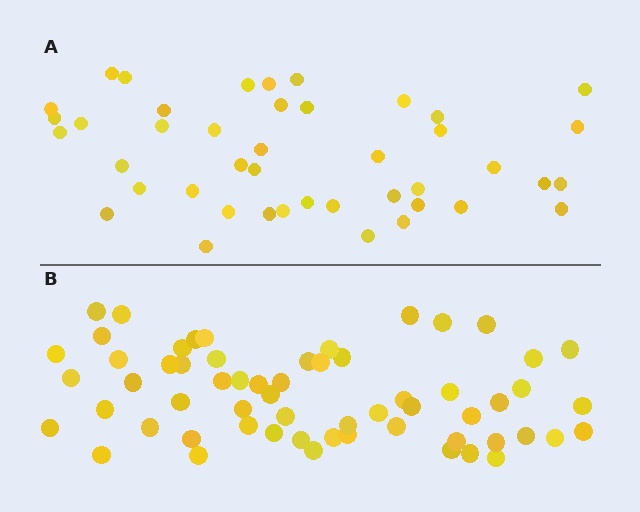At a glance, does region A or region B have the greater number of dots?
Region B (the bottom region) has more dots.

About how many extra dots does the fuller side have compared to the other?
Region B has approximately 15 more dots than region A.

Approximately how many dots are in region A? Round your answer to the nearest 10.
About 40 dots. (The exact count is 43, which rounds to 40.)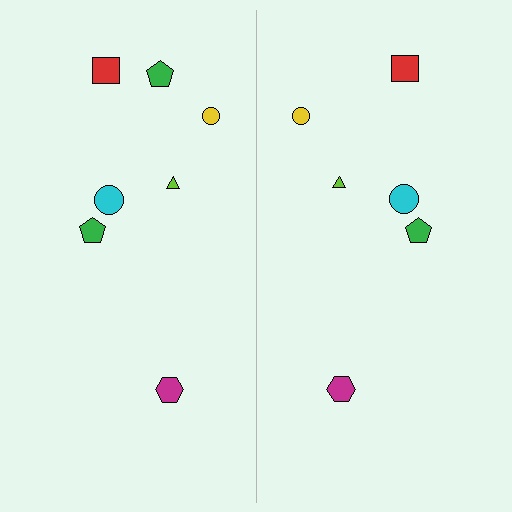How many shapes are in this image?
There are 13 shapes in this image.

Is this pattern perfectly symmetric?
No, the pattern is not perfectly symmetric. A green pentagon is missing from the right side.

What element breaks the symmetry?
A green pentagon is missing from the right side.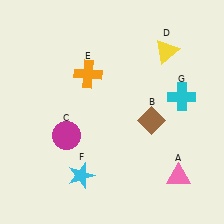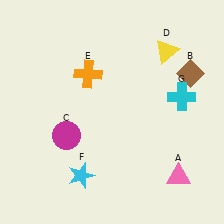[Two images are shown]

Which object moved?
The brown diamond (B) moved up.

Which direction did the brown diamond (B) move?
The brown diamond (B) moved up.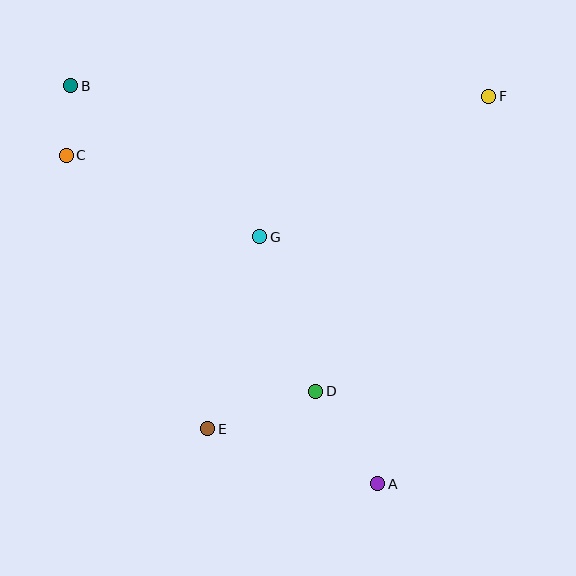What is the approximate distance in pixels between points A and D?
The distance between A and D is approximately 111 pixels.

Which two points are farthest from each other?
Points A and B are farthest from each other.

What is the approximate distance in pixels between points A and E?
The distance between A and E is approximately 179 pixels.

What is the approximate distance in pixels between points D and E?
The distance between D and E is approximately 114 pixels.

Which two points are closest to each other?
Points B and C are closest to each other.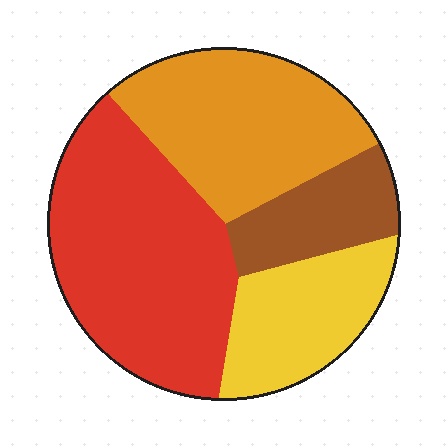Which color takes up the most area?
Red, at roughly 40%.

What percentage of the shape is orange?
Orange takes up about one quarter (1/4) of the shape.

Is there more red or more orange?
Red.